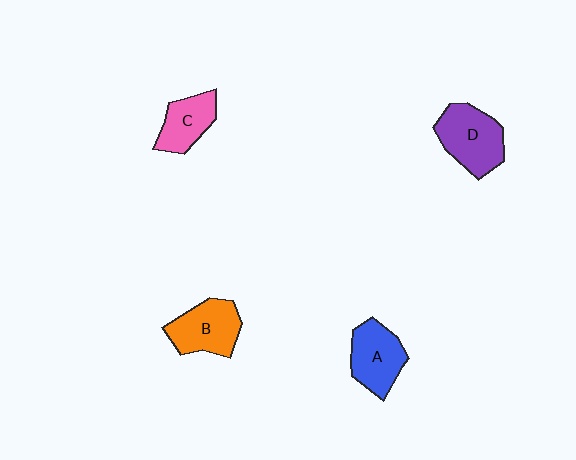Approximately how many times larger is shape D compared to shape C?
Approximately 1.4 times.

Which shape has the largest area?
Shape D (purple).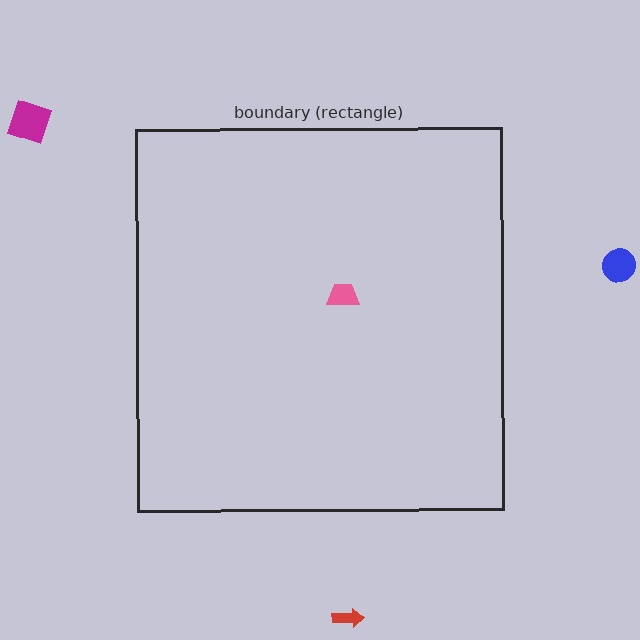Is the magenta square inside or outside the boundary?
Outside.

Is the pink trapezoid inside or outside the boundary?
Inside.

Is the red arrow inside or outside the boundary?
Outside.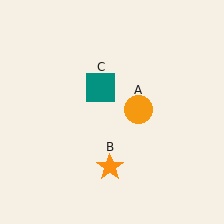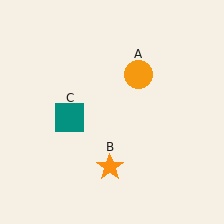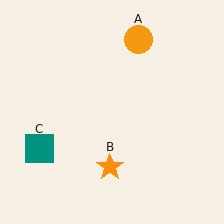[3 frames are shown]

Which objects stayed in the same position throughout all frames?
Orange star (object B) remained stationary.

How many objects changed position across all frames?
2 objects changed position: orange circle (object A), teal square (object C).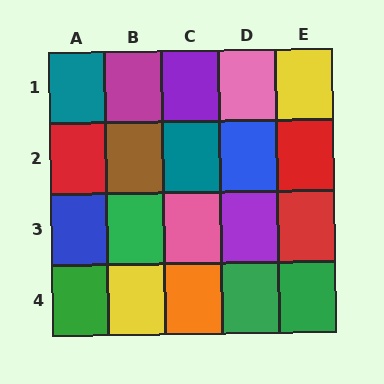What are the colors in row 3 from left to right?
Blue, green, pink, purple, red.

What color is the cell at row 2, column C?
Teal.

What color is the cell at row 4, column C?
Orange.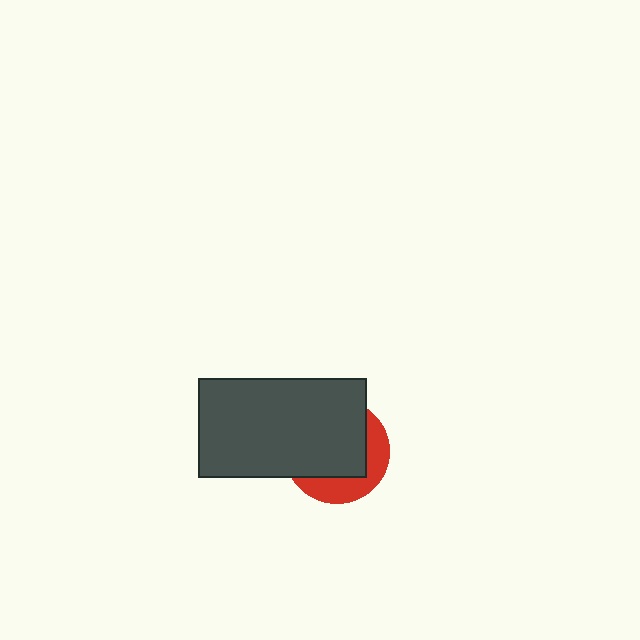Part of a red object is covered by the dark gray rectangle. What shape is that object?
It is a circle.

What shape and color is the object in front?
The object in front is a dark gray rectangle.